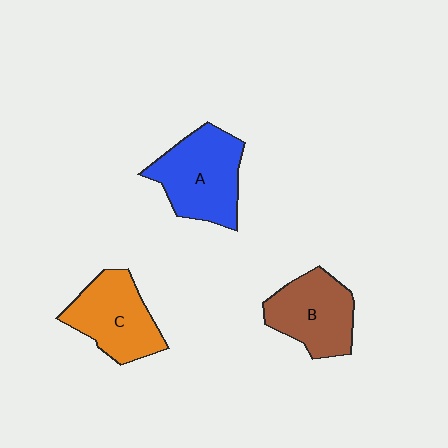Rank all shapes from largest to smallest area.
From largest to smallest: A (blue), C (orange), B (brown).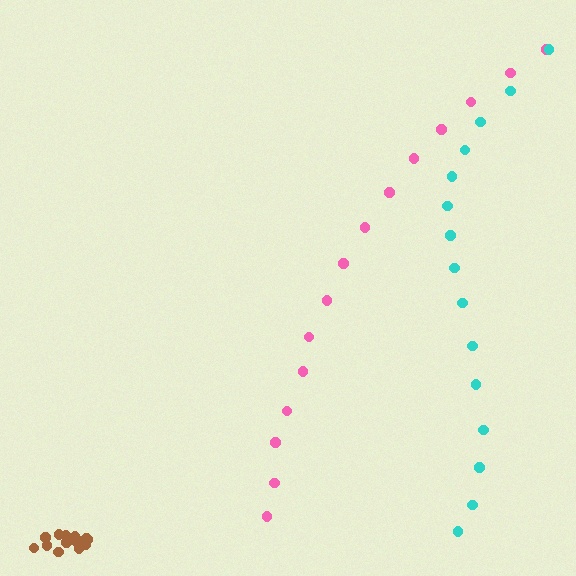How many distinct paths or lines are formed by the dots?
There are 3 distinct paths.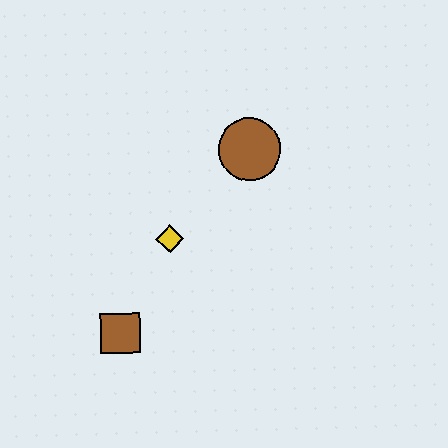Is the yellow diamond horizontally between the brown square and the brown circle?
Yes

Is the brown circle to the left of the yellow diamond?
No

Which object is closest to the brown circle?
The yellow diamond is closest to the brown circle.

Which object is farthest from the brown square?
The brown circle is farthest from the brown square.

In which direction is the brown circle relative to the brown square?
The brown circle is above the brown square.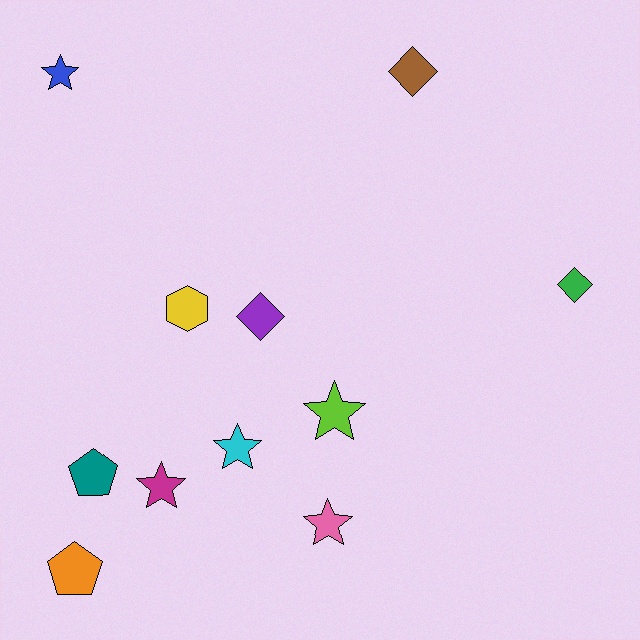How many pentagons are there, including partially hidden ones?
There are 2 pentagons.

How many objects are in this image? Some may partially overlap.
There are 11 objects.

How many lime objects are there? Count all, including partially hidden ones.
There is 1 lime object.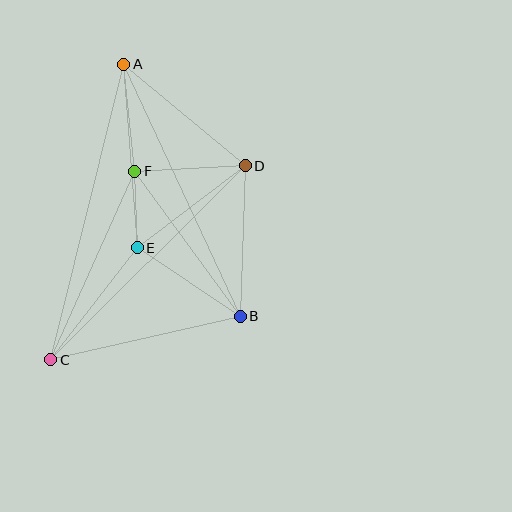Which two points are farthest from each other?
Points A and C are farthest from each other.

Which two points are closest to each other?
Points E and F are closest to each other.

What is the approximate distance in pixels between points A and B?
The distance between A and B is approximately 277 pixels.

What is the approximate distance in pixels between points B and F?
The distance between B and F is approximately 179 pixels.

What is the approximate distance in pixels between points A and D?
The distance between A and D is approximately 158 pixels.